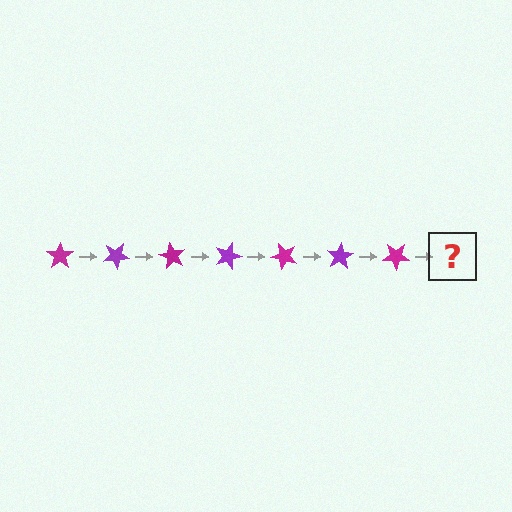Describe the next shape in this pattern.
It should be a purple star, rotated 210 degrees from the start.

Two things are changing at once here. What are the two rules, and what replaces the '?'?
The two rules are that it rotates 30 degrees each step and the color cycles through magenta and purple. The '?' should be a purple star, rotated 210 degrees from the start.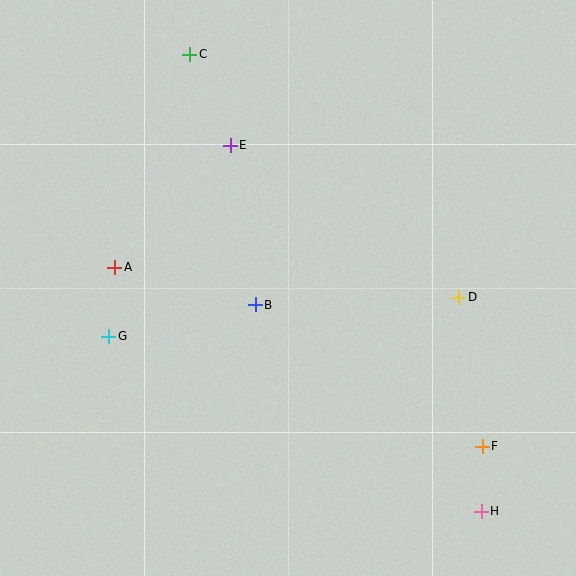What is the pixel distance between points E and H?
The distance between E and H is 444 pixels.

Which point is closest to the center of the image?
Point B at (255, 305) is closest to the center.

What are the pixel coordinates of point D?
Point D is at (459, 297).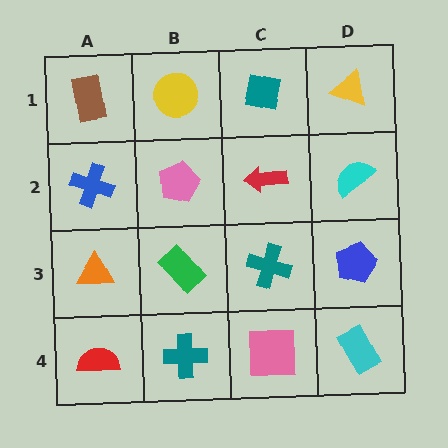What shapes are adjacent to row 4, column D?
A blue pentagon (row 3, column D), a pink square (row 4, column C).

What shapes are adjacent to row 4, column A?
An orange triangle (row 3, column A), a teal cross (row 4, column B).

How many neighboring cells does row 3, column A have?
3.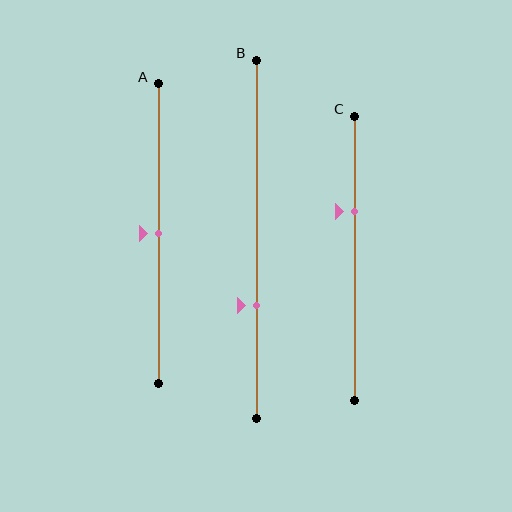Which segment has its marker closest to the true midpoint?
Segment A has its marker closest to the true midpoint.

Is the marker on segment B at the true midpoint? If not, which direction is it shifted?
No, the marker on segment B is shifted downward by about 18% of the segment length.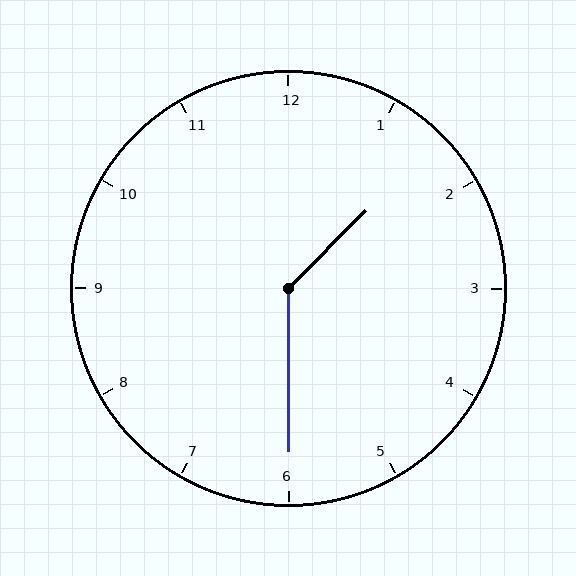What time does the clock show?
1:30.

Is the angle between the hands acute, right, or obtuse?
It is obtuse.